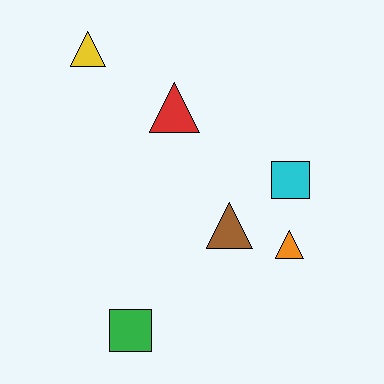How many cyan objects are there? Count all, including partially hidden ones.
There is 1 cyan object.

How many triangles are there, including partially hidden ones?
There are 4 triangles.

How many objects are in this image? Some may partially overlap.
There are 6 objects.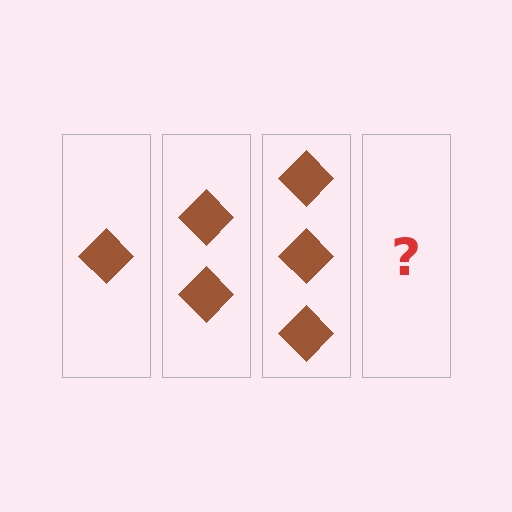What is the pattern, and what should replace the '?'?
The pattern is that each step adds one more diamond. The '?' should be 4 diamonds.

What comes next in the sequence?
The next element should be 4 diamonds.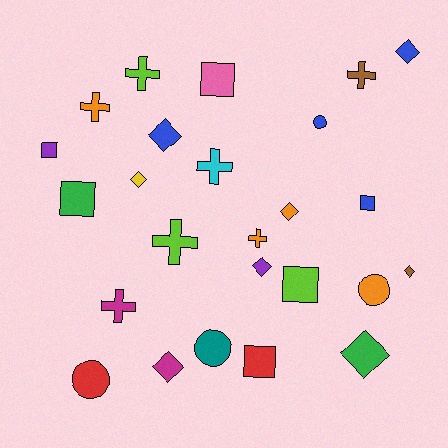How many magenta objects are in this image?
There are 2 magenta objects.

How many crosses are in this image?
There are 7 crosses.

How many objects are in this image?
There are 25 objects.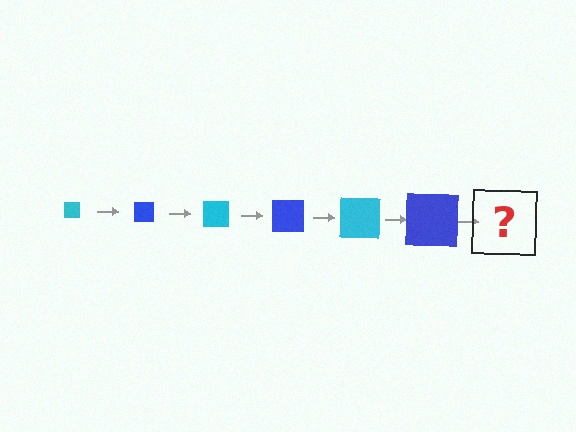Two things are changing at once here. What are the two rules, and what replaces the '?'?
The two rules are that the square grows larger each step and the color cycles through cyan and blue. The '?' should be a cyan square, larger than the previous one.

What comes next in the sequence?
The next element should be a cyan square, larger than the previous one.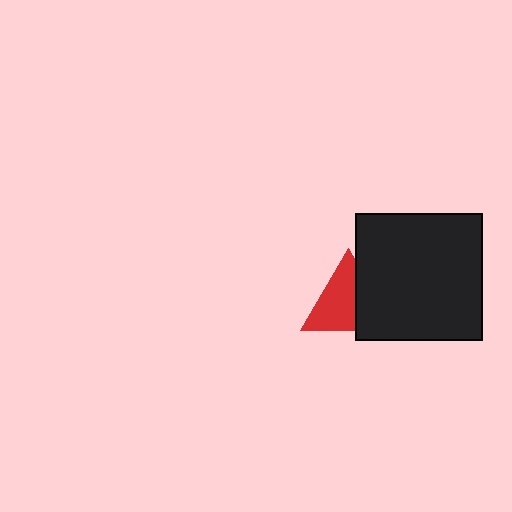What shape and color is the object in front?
The object in front is a black square.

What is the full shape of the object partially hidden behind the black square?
The partially hidden object is a red triangle.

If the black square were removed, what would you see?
You would see the complete red triangle.